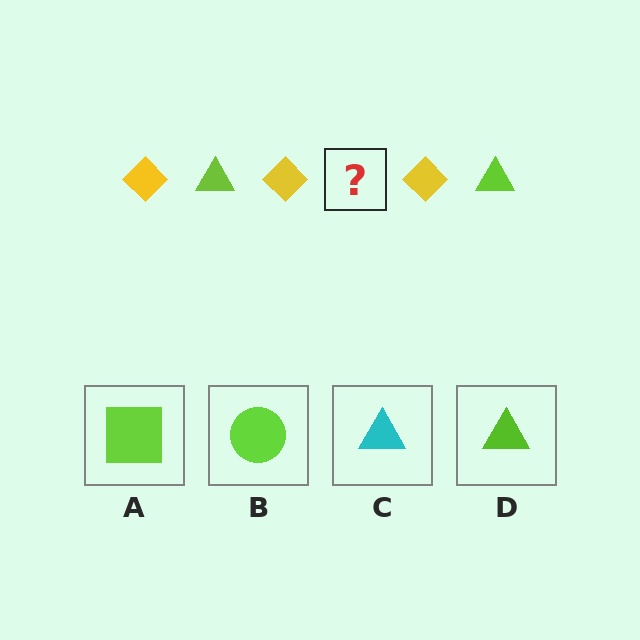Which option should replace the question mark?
Option D.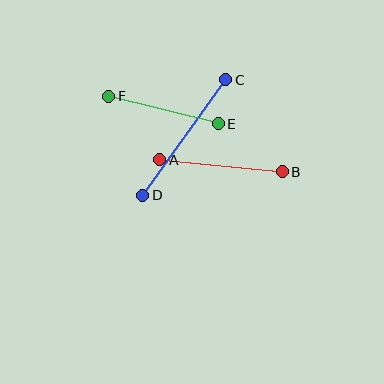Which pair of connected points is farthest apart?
Points C and D are farthest apart.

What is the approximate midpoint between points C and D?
The midpoint is at approximately (184, 138) pixels.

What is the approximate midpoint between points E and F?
The midpoint is at approximately (163, 110) pixels.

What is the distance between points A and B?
The distance is approximately 123 pixels.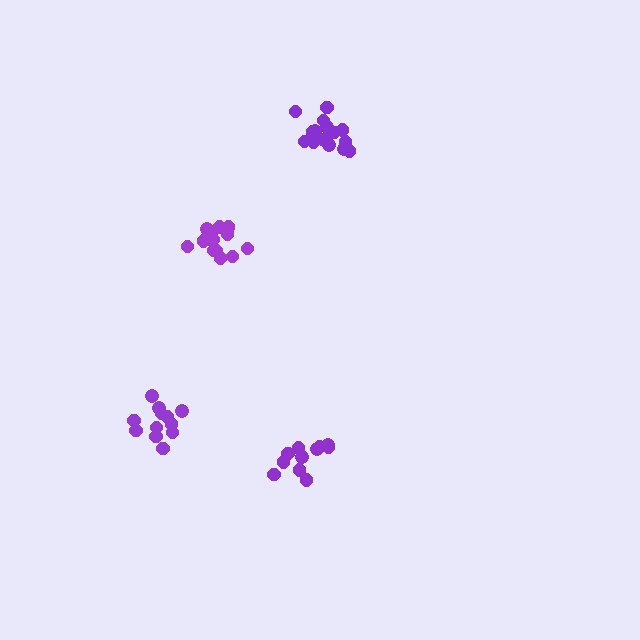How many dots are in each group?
Group 1: 12 dots, Group 2: 17 dots, Group 3: 11 dots, Group 4: 14 dots (54 total).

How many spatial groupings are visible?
There are 4 spatial groupings.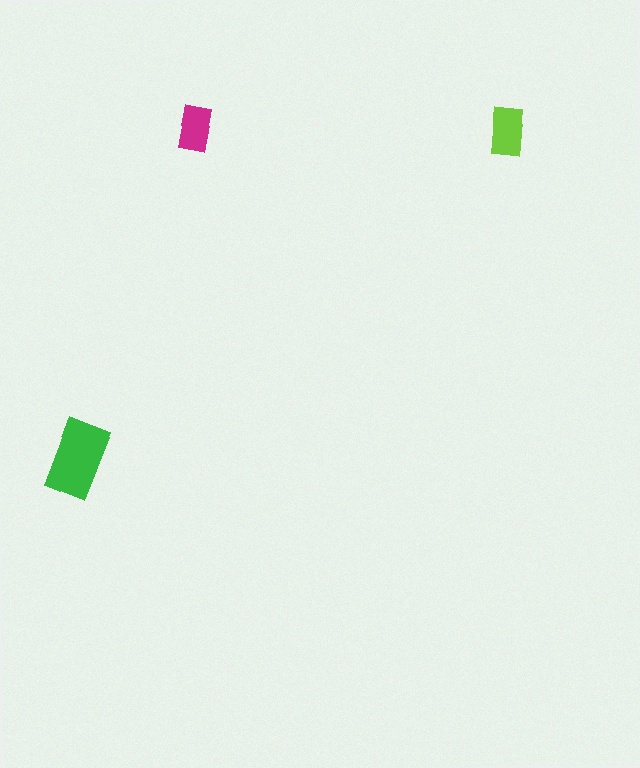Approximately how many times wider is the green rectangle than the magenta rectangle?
About 1.5 times wider.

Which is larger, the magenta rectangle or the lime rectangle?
The lime one.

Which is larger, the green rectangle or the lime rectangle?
The green one.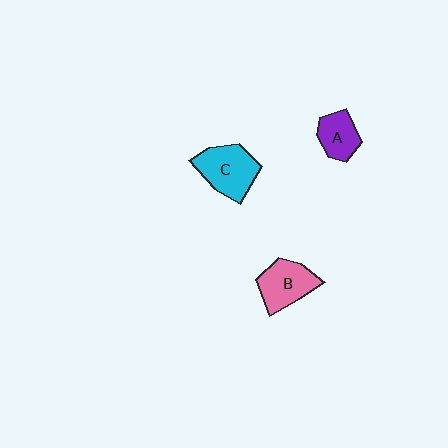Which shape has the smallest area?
Shape A (purple).